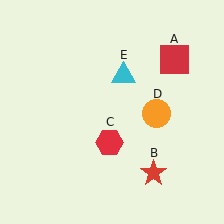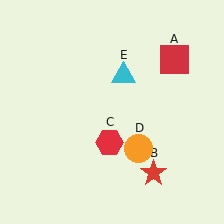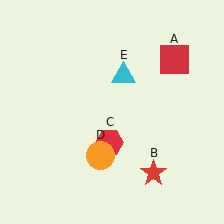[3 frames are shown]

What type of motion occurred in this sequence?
The orange circle (object D) rotated clockwise around the center of the scene.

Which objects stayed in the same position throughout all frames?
Red square (object A) and red star (object B) and red hexagon (object C) and cyan triangle (object E) remained stationary.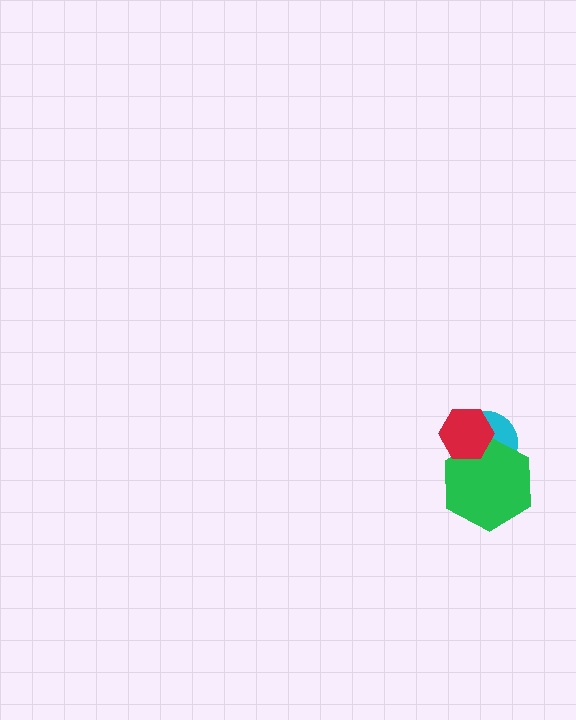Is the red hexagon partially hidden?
No, no other shape covers it.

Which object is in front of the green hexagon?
The red hexagon is in front of the green hexagon.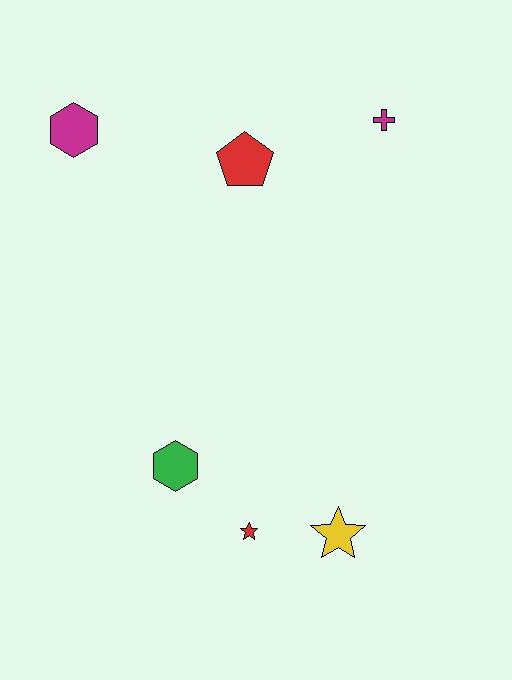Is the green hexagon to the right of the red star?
No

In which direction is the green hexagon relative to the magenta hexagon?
The green hexagon is below the magenta hexagon.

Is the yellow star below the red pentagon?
Yes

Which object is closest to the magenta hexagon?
The red pentagon is closest to the magenta hexagon.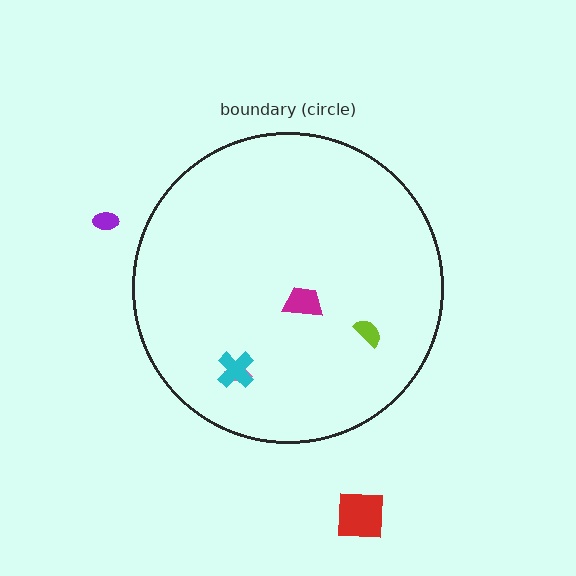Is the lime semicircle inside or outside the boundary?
Inside.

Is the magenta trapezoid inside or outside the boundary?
Inside.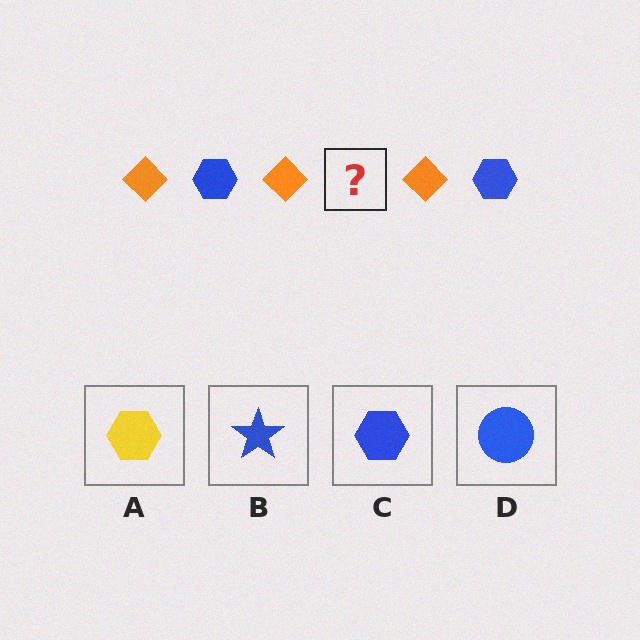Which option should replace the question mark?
Option C.